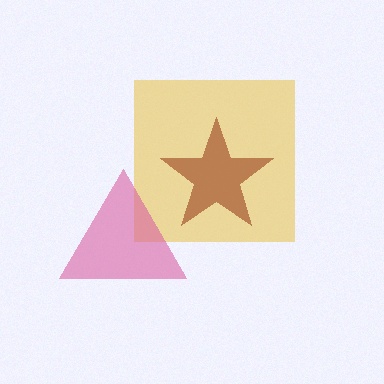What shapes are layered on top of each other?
The layered shapes are: a yellow square, a brown star, a pink triangle.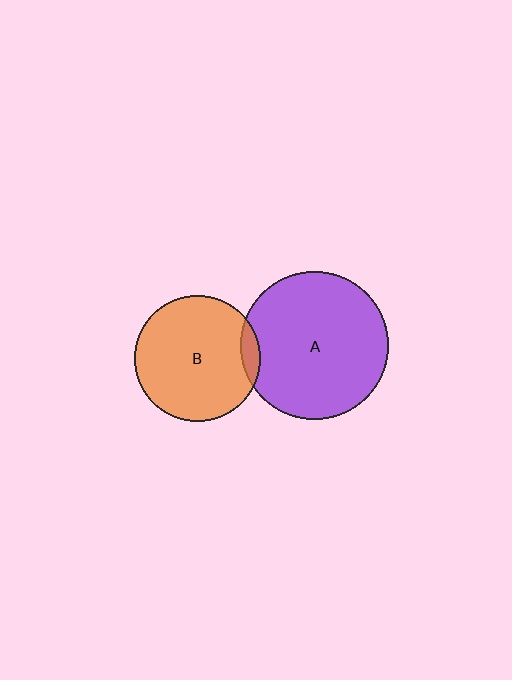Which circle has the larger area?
Circle A (purple).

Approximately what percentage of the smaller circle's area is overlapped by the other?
Approximately 5%.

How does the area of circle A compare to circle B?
Approximately 1.4 times.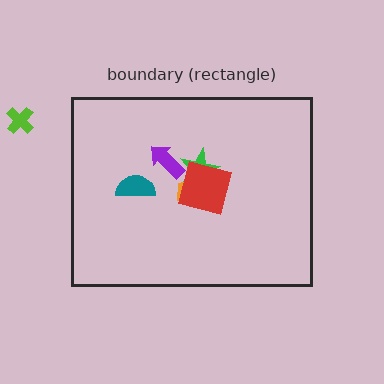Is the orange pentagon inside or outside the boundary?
Inside.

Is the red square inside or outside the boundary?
Inside.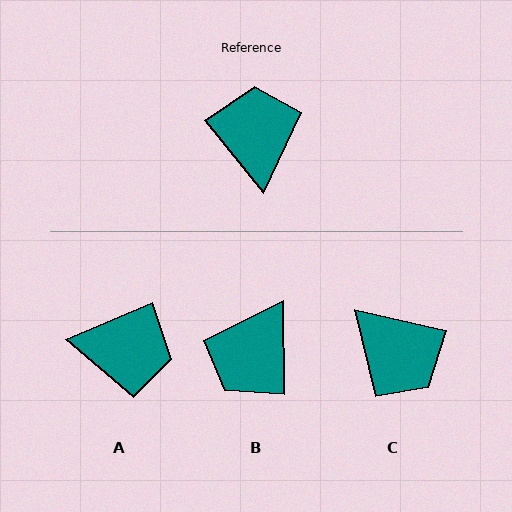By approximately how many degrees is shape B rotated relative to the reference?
Approximately 142 degrees counter-clockwise.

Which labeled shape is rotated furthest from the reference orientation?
B, about 142 degrees away.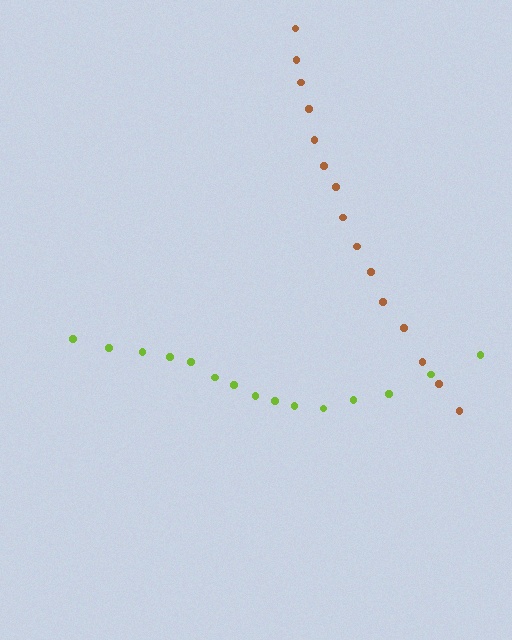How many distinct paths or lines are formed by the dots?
There are 2 distinct paths.